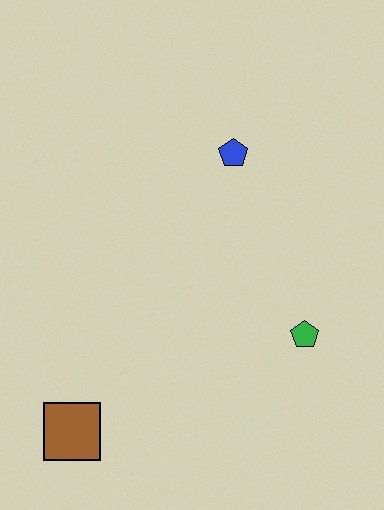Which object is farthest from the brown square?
The blue pentagon is farthest from the brown square.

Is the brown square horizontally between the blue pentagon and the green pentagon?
No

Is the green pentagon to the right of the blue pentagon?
Yes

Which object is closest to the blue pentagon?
The green pentagon is closest to the blue pentagon.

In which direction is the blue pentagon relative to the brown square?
The blue pentagon is above the brown square.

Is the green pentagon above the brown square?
Yes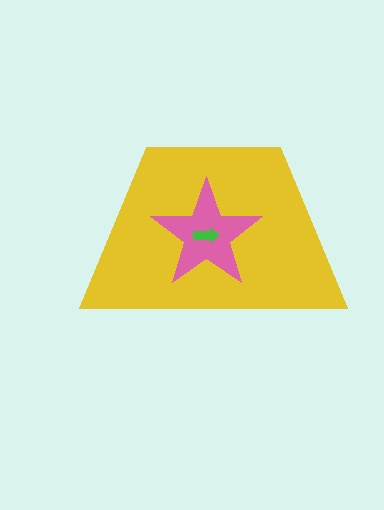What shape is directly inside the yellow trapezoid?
The pink star.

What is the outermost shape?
The yellow trapezoid.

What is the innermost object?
The green arrow.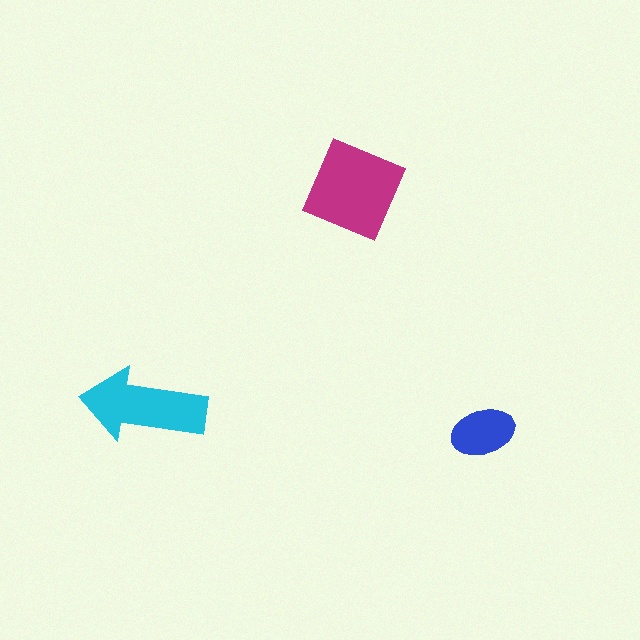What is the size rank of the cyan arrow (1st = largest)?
2nd.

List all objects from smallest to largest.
The blue ellipse, the cyan arrow, the magenta square.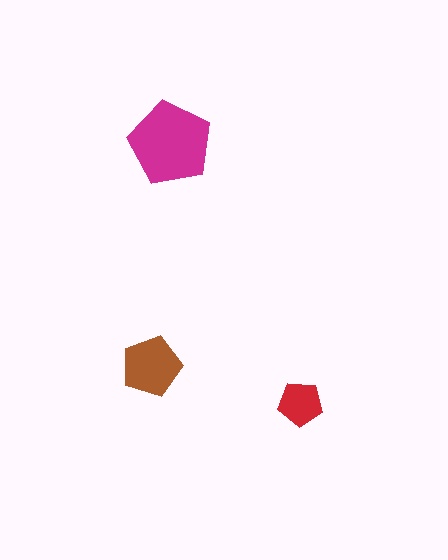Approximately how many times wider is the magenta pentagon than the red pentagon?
About 2 times wider.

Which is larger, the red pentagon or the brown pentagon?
The brown one.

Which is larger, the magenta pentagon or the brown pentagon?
The magenta one.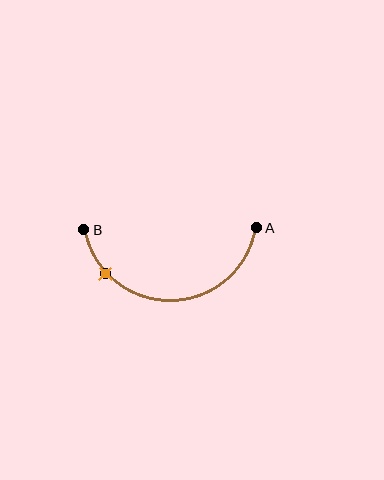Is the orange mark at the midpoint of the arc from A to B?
No. The orange mark lies on the arc but is closer to endpoint B. The arc midpoint would be at the point on the curve equidistant along the arc from both A and B.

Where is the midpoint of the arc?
The arc midpoint is the point on the curve farthest from the straight line joining A and B. It sits below that line.